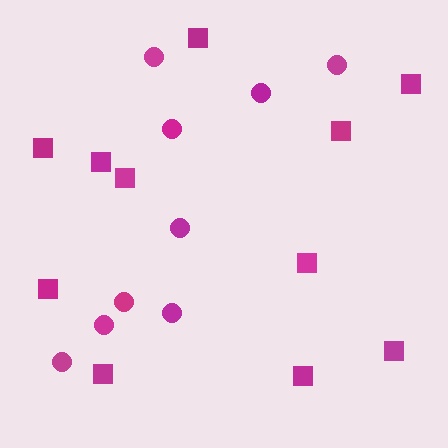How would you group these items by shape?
There are 2 groups: one group of circles (9) and one group of squares (11).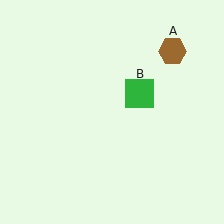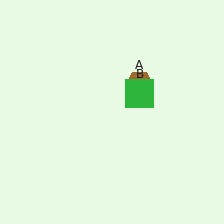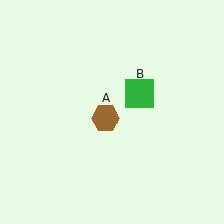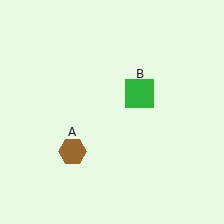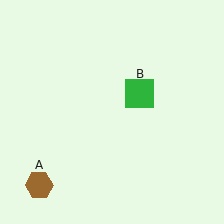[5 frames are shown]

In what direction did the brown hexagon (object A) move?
The brown hexagon (object A) moved down and to the left.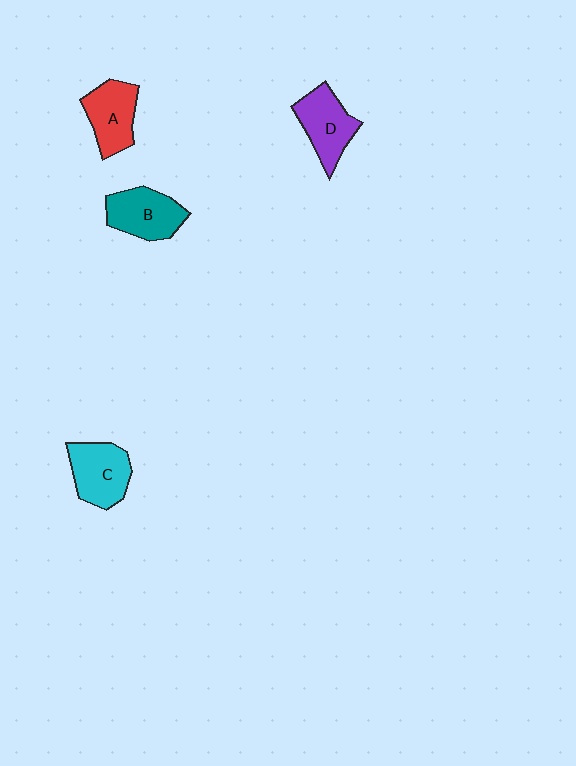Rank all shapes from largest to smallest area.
From largest to smallest: C (cyan), B (teal), D (purple), A (red).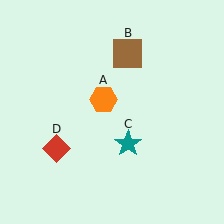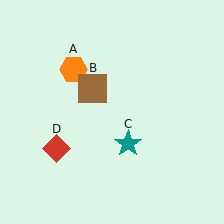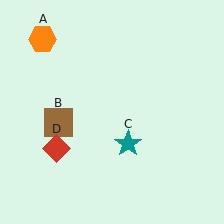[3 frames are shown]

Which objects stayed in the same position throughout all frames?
Teal star (object C) and red diamond (object D) remained stationary.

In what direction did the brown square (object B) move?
The brown square (object B) moved down and to the left.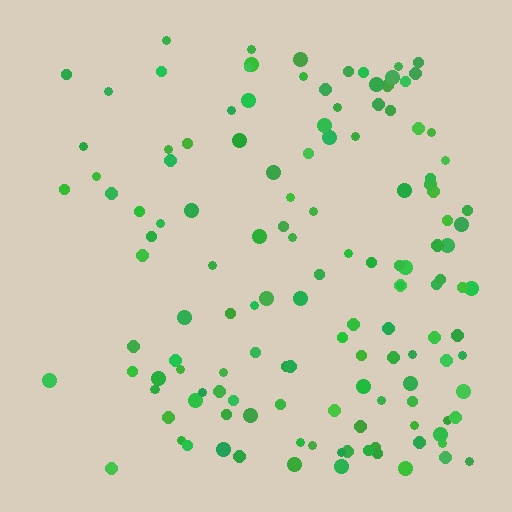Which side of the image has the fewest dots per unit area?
The left.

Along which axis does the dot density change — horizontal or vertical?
Horizontal.